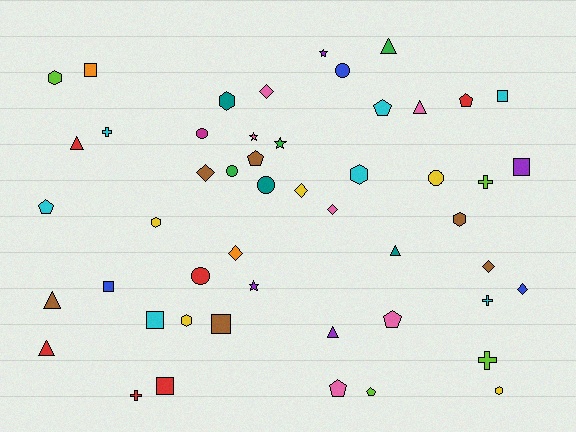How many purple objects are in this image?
There are 4 purple objects.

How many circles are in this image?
There are 6 circles.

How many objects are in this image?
There are 50 objects.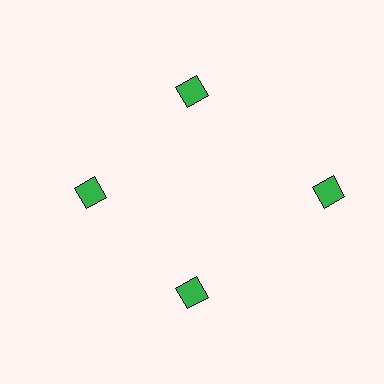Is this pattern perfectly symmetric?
No. The 4 green diamonds are arranged in a ring, but one element near the 3 o'clock position is pushed outward from the center, breaking the 4-fold rotational symmetry.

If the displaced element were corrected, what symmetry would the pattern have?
It would have 4-fold rotational symmetry — the pattern would map onto itself every 90 degrees.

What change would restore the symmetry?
The symmetry would be restored by moving it inward, back onto the ring so that all 4 diamonds sit at equal angles and equal distance from the center.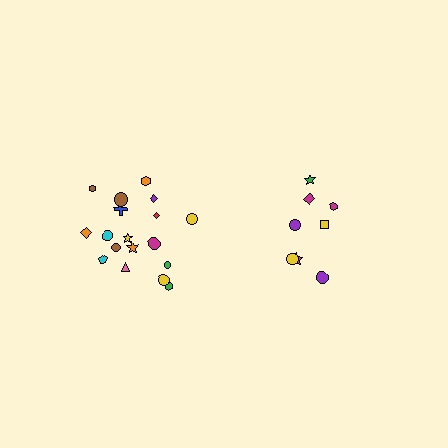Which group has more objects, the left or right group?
The left group.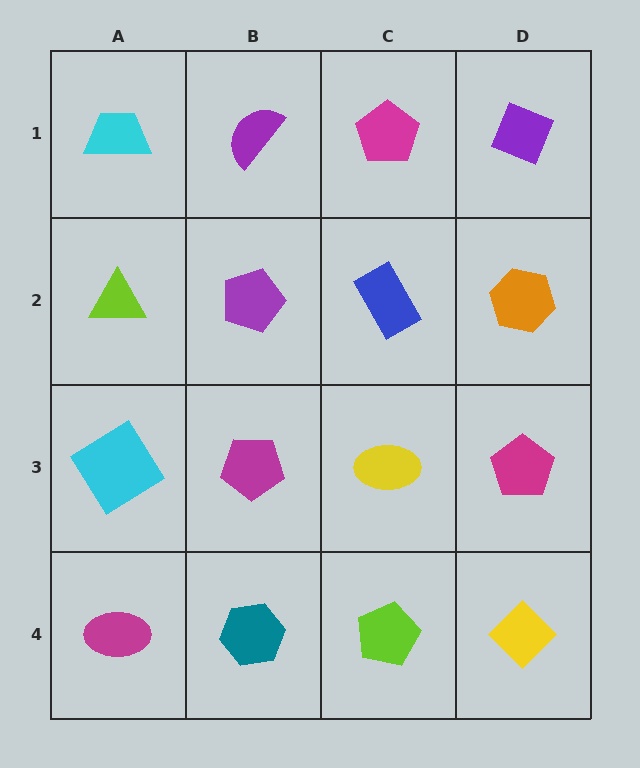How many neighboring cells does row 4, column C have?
3.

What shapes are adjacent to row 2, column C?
A magenta pentagon (row 1, column C), a yellow ellipse (row 3, column C), a purple pentagon (row 2, column B), an orange hexagon (row 2, column D).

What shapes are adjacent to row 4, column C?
A yellow ellipse (row 3, column C), a teal hexagon (row 4, column B), a yellow diamond (row 4, column D).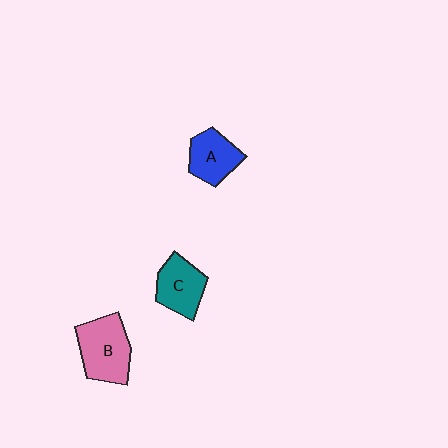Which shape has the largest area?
Shape B (pink).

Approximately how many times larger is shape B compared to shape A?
Approximately 1.4 times.